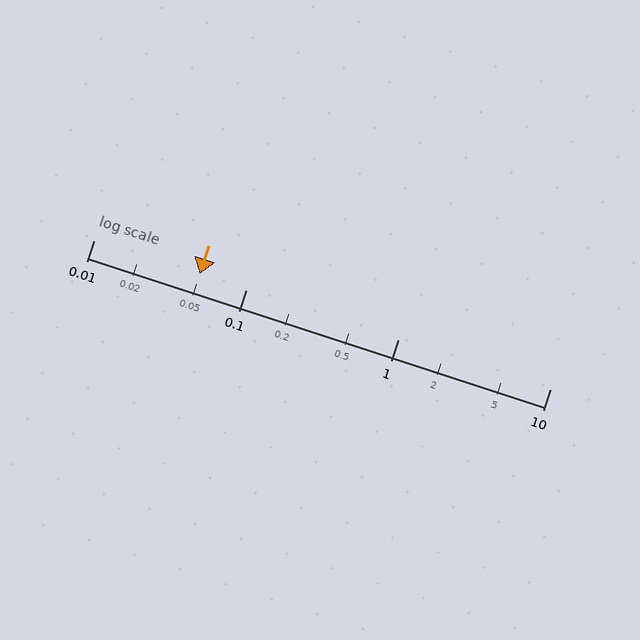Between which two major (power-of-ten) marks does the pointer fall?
The pointer is between 0.01 and 0.1.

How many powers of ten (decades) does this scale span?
The scale spans 3 decades, from 0.01 to 10.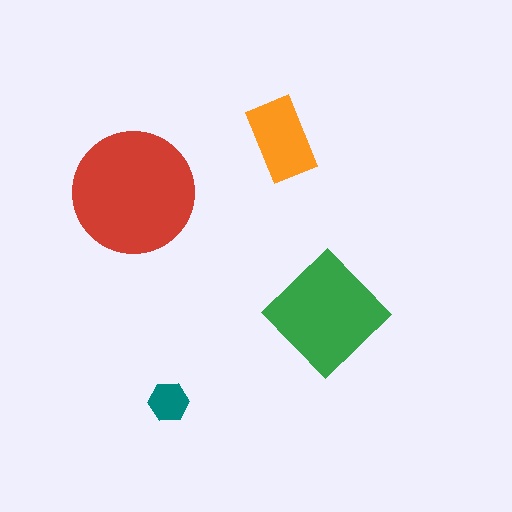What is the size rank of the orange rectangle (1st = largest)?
3rd.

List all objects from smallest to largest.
The teal hexagon, the orange rectangle, the green diamond, the red circle.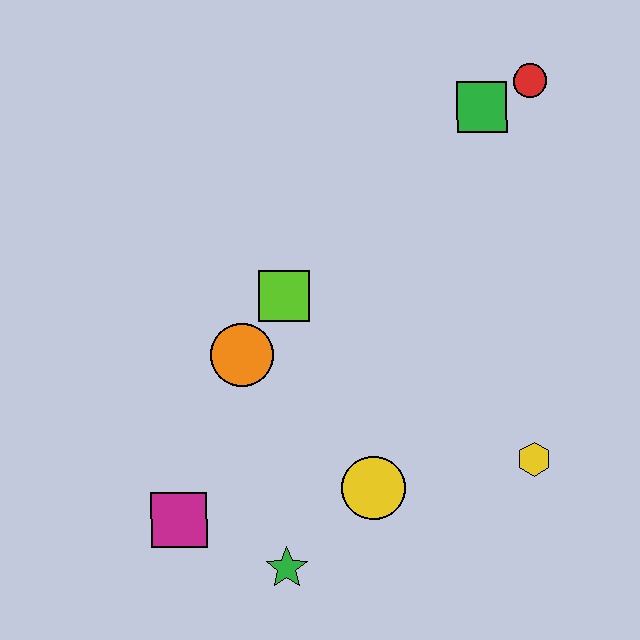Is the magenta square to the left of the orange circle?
Yes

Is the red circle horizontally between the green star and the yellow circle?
No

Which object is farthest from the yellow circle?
The red circle is farthest from the yellow circle.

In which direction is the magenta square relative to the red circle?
The magenta square is below the red circle.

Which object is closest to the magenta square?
The green star is closest to the magenta square.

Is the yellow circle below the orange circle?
Yes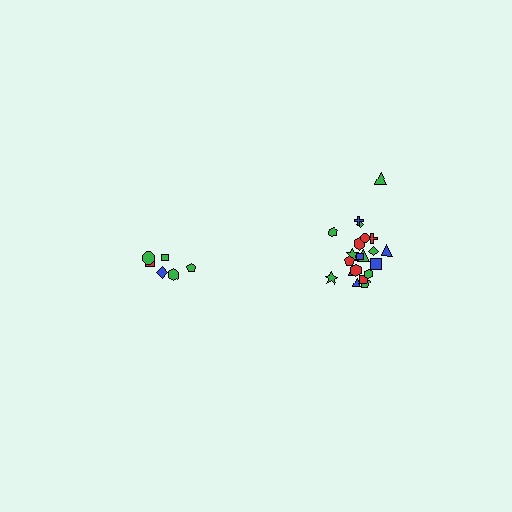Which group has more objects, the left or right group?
The right group.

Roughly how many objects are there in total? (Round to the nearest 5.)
Roughly 30 objects in total.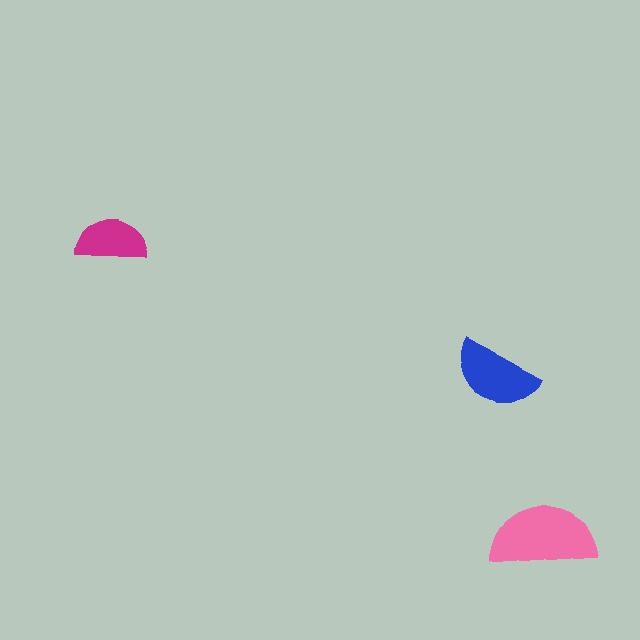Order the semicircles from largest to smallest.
the pink one, the blue one, the magenta one.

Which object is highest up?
The magenta semicircle is topmost.